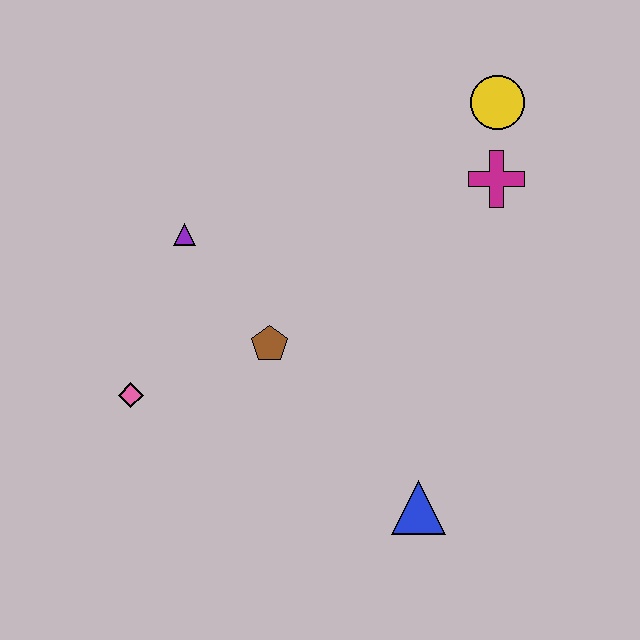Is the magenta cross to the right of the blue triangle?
Yes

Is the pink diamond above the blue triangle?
Yes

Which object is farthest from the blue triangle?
The yellow circle is farthest from the blue triangle.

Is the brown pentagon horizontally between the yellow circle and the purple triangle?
Yes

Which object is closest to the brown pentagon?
The purple triangle is closest to the brown pentagon.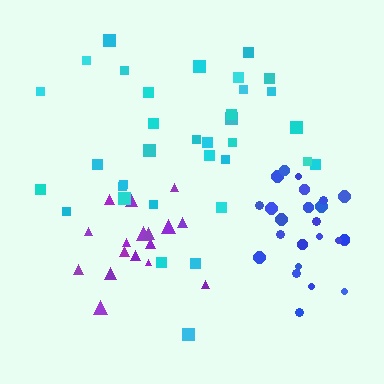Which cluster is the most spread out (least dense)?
Cyan.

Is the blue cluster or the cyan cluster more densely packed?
Blue.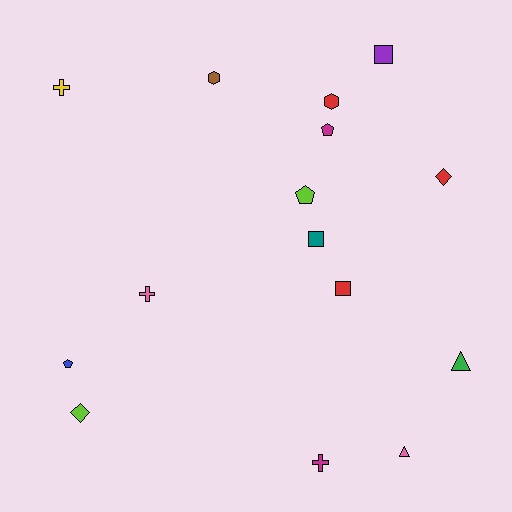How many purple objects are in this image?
There is 1 purple object.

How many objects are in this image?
There are 15 objects.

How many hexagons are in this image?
There are 2 hexagons.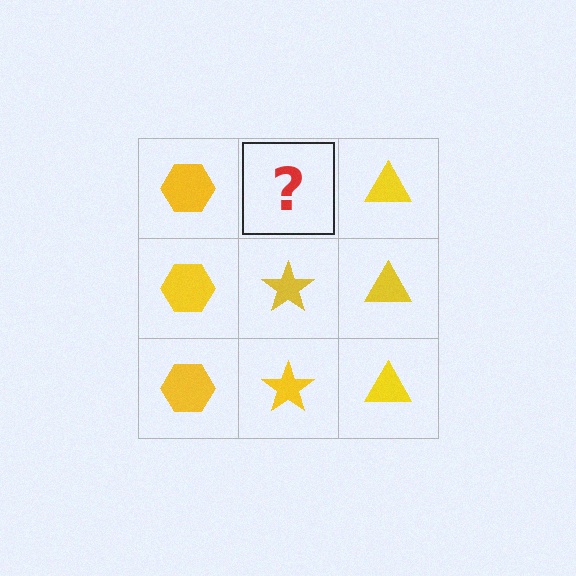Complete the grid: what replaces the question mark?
The question mark should be replaced with a yellow star.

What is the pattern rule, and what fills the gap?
The rule is that each column has a consistent shape. The gap should be filled with a yellow star.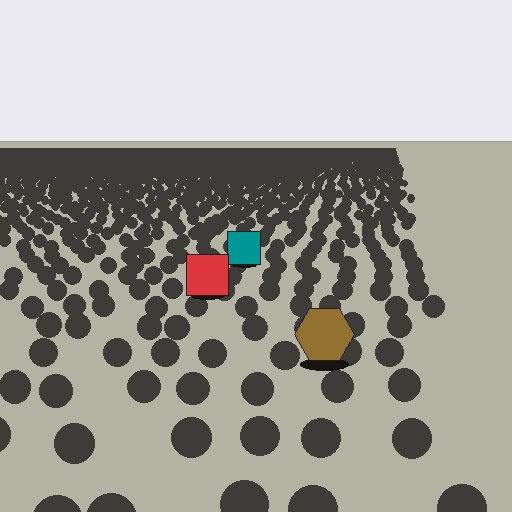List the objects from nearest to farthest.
From nearest to farthest: the brown hexagon, the red square, the teal square.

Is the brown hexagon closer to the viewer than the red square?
Yes. The brown hexagon is closer — you can tell from the texture gradient: the ground texture is coarser near it.